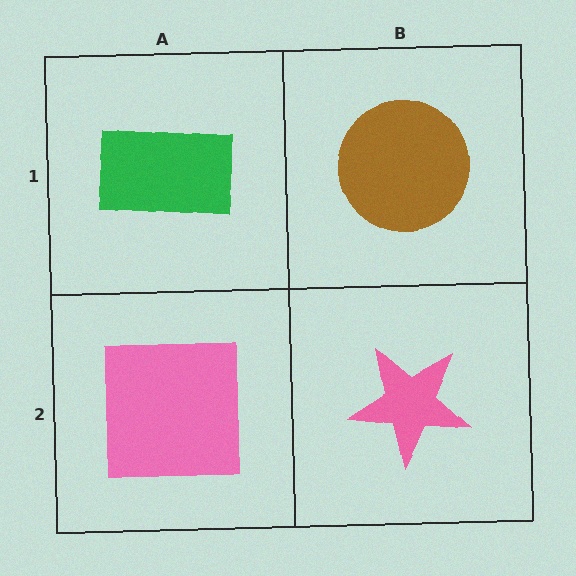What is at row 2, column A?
A pink square.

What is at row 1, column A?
A green rectangle.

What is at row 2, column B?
A pink star.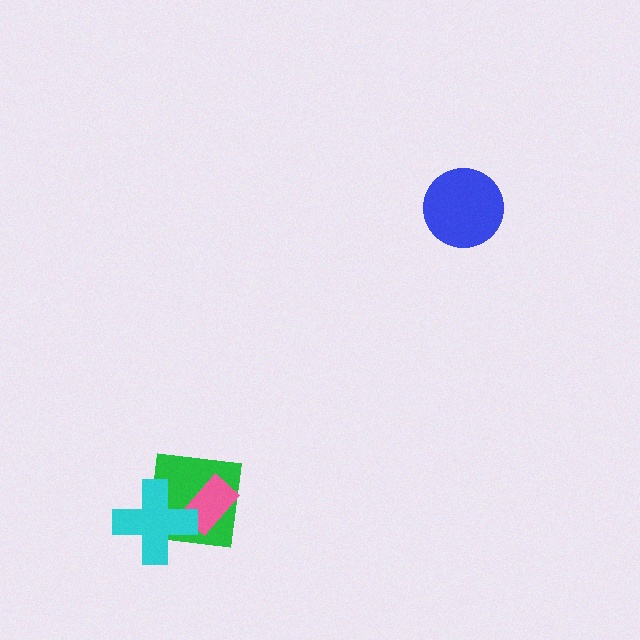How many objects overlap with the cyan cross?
2 objects overlap with the cyan cross.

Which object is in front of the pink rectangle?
The cyan cross is in front of the pink rectangle.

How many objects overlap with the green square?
2 objects overlap with the green square.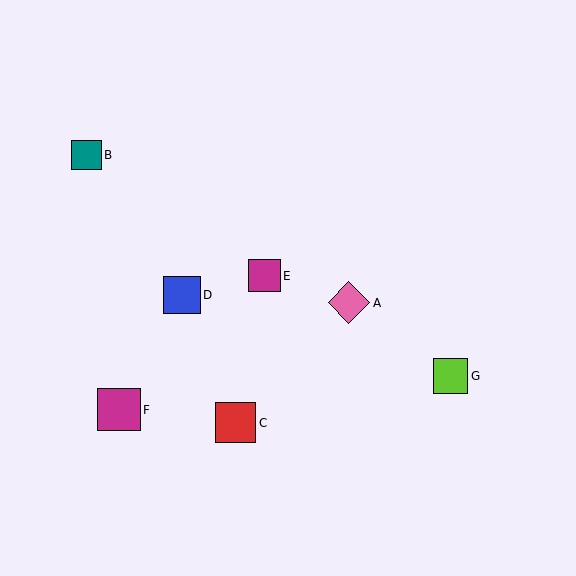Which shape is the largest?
The magenta square (labeled F) is the largest.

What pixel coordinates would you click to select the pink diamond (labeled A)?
Click at (349, 303) to select the pink diamond A.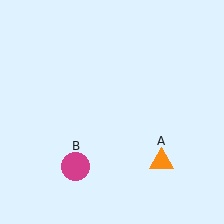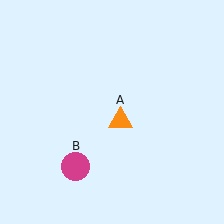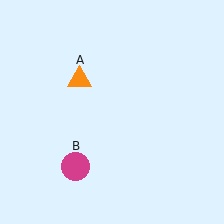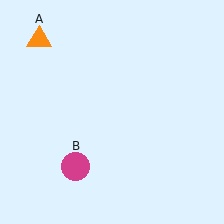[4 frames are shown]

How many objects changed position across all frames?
1 object changed position: orange triangle (object A).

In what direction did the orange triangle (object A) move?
The orange triangle (object A) moved up and to the left.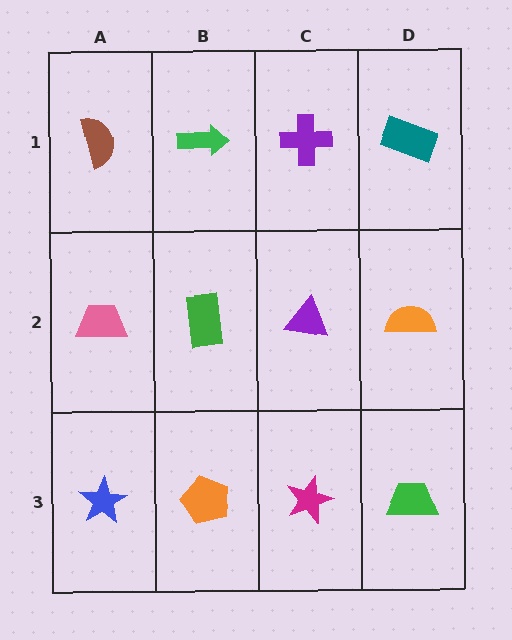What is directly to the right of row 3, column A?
An orange pentagon.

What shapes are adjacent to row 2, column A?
A brown semicircle (row 1, column A), a blue star (row 3, column A), a green rectangle (row 2, column B).